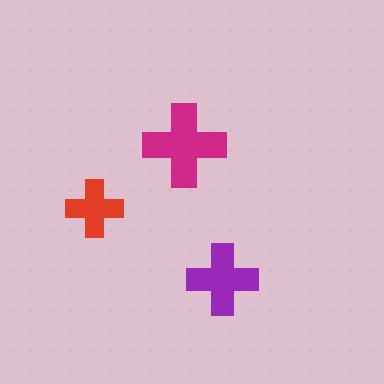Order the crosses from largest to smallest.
the magenta one, the purple one, the red one.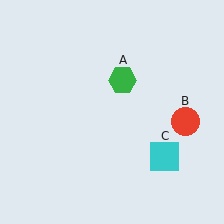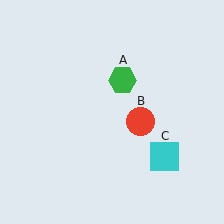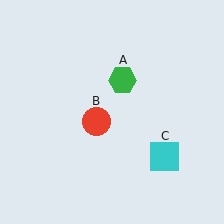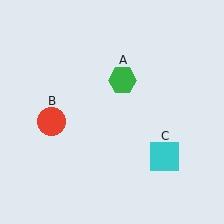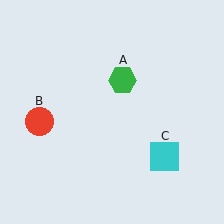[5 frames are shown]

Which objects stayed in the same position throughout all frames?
Green hexagon (object A) and cyan square (object C) remained stationary.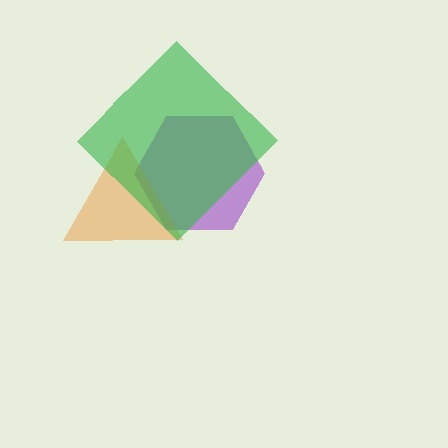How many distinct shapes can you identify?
There are 3 distinct shapes: a purple hexagon, an orange triangle, a green diamond.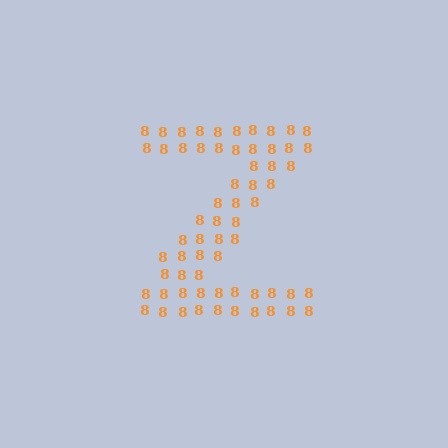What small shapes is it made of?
It is made of small digit 8's.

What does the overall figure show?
The overall figure shows the letter Z.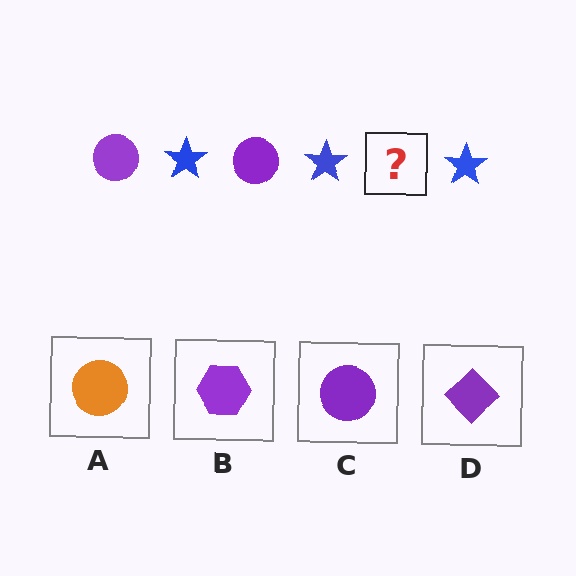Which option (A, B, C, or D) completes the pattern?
C.